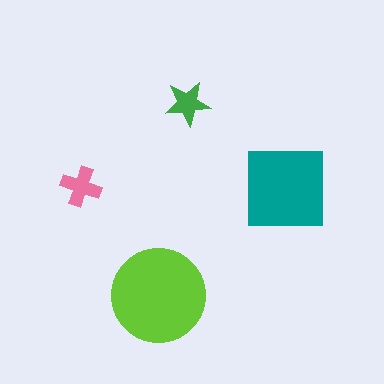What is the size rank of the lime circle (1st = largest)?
1st.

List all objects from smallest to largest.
The green star, the pink cross, the teal square, the lime circle.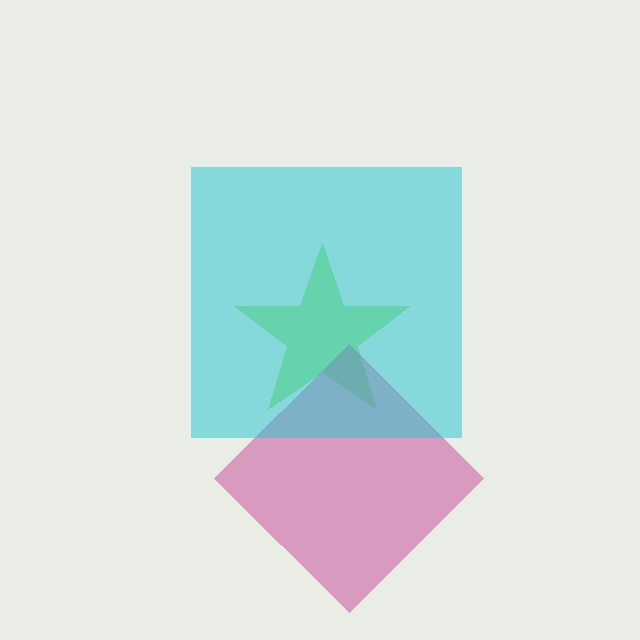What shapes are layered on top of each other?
The layered shapes are: a lime star, a magenta diamond, a cyan square.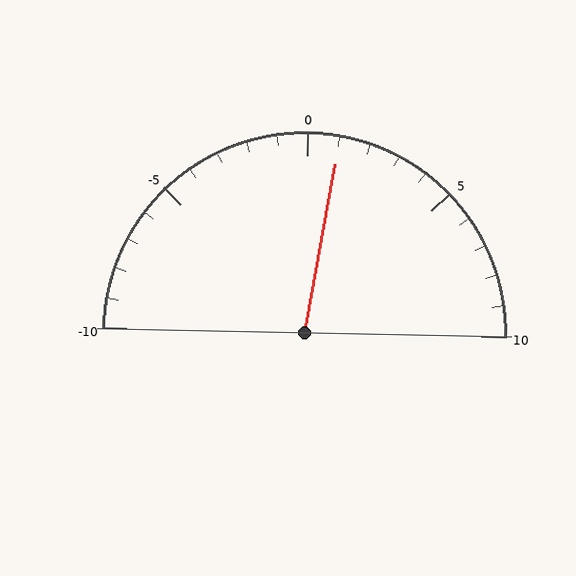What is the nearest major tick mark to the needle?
The nearest major tick mark is 0.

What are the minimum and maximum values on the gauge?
The gauge ranges from -10 to 10.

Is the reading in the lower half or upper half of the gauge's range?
The reading is in the upper half of the range (-10 to 10).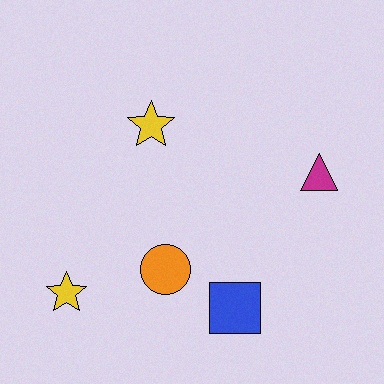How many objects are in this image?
There are 5 objects.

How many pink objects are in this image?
There are no pink objects.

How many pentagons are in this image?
There are no pentagons.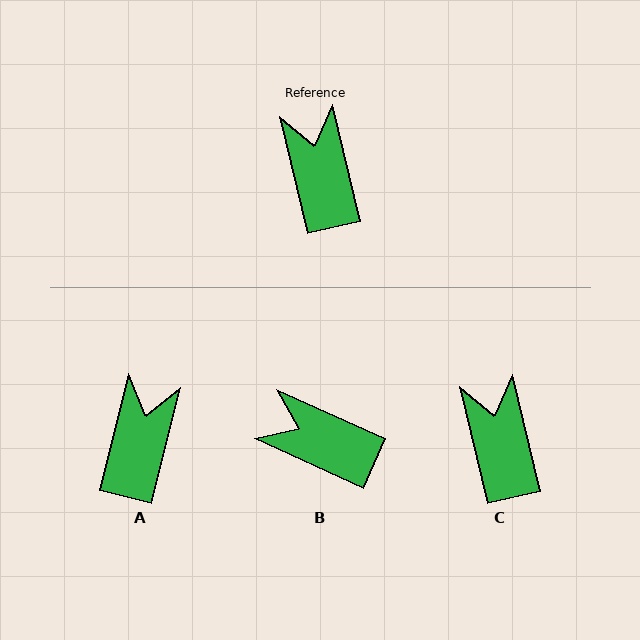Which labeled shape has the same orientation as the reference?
C.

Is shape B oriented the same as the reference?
No, it is off by about 52 degrees.